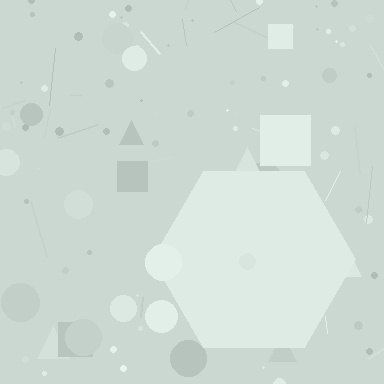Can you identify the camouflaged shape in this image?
The camouflaged shape is a hexagon.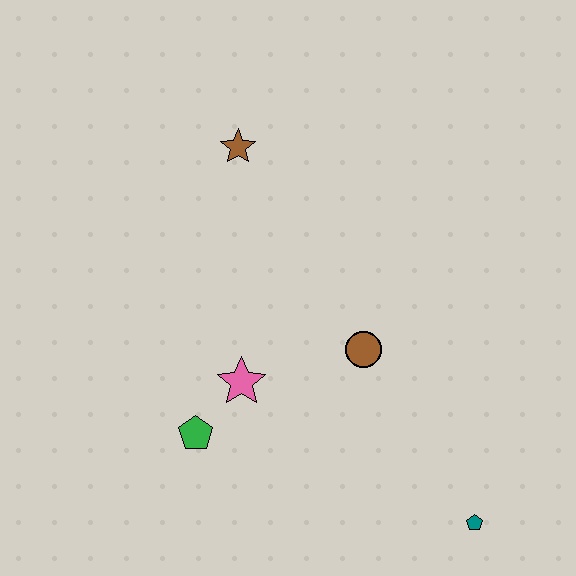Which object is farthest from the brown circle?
The brown star is farthest from the brown circle.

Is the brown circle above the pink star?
Yes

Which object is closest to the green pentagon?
The pink star is closest to the green pentagon.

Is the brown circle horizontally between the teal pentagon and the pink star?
Yes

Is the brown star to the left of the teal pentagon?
Yes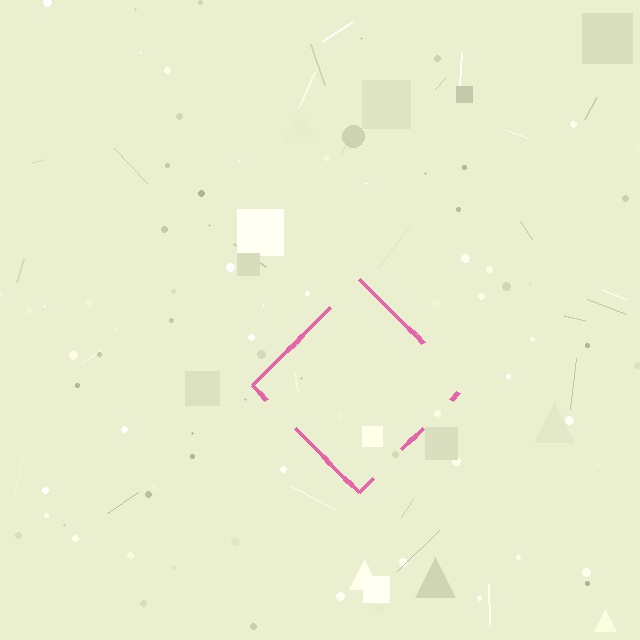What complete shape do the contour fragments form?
The contour fragments form a diamond.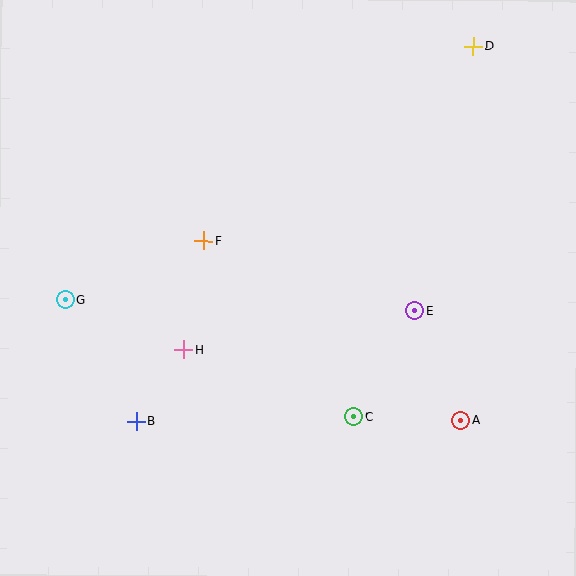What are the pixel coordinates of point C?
Point C is at (354, 417).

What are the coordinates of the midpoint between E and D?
The midpoint between E and D is at (444, 179).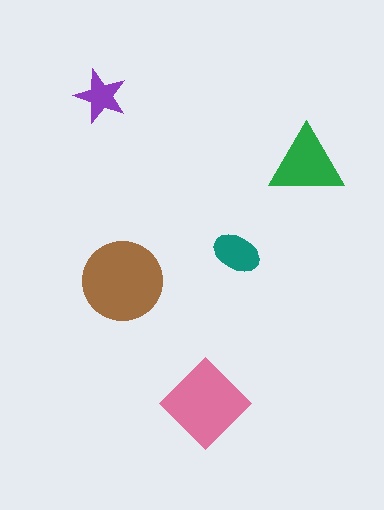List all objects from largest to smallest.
The brown circle, the pink diamond, the green triangle, the teal ellipse, the purple star.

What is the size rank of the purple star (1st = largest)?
5th.